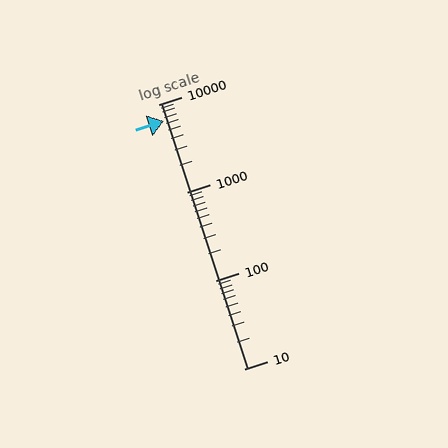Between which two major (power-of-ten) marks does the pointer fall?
The pointer is between 1000 and 10000.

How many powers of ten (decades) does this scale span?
The scale spans 3 decades, from 10 to 10000.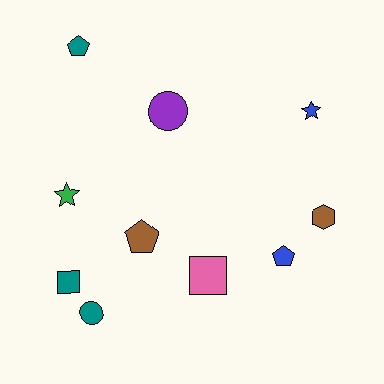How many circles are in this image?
There are 2 circles.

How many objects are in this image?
There are 10 objects.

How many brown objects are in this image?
There are 2 brown objects.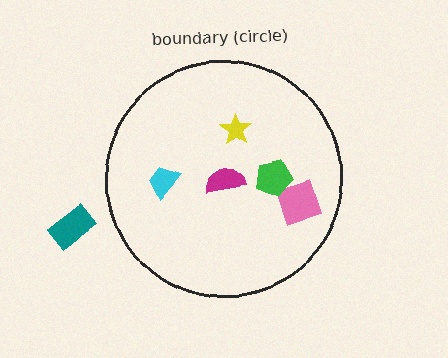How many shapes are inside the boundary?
5 inside, 1 outside.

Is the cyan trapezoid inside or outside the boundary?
Inside.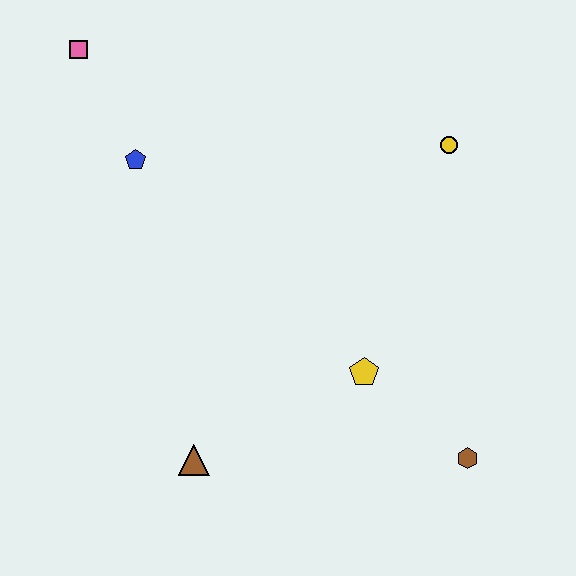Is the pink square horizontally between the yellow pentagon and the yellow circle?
No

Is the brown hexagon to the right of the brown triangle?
Yes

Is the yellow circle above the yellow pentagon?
Yes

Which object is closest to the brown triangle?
The yellow pentagon is closest to the brown triangle.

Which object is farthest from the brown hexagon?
The pink square is farthest from the brown hexagon.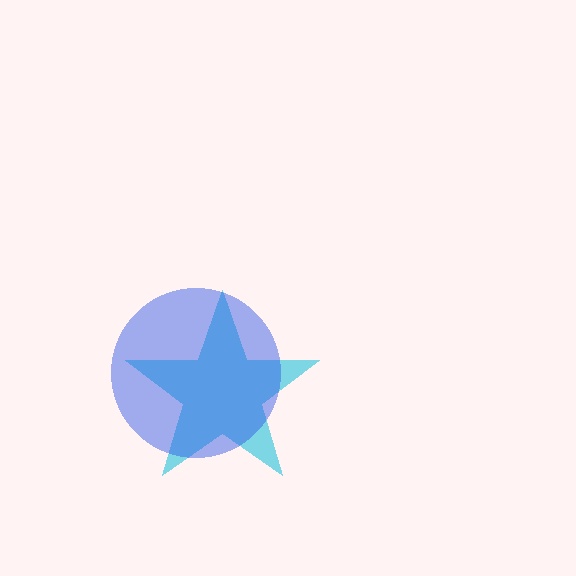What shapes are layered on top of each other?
The layered shapes are: a cyan star, a blue circle.